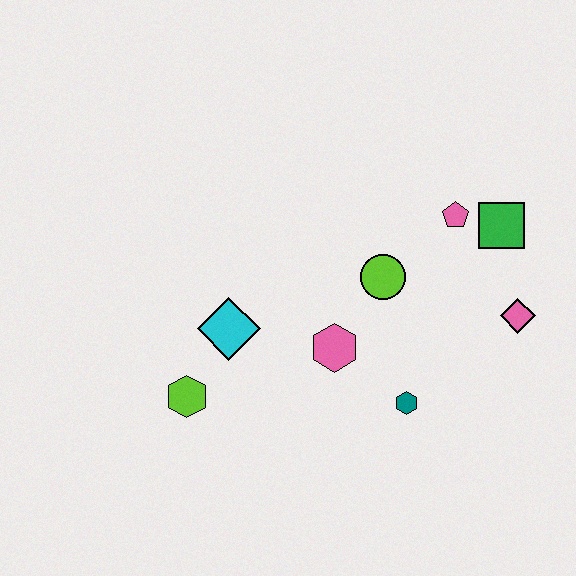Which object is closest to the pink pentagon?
The green square is closest to the pink pentagon.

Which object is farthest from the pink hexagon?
The green square is farthest from the pink hexagon.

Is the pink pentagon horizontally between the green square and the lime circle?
Yes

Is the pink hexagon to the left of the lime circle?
Yes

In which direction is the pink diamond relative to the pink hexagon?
The pink diamond is to the right of the pink hexagon.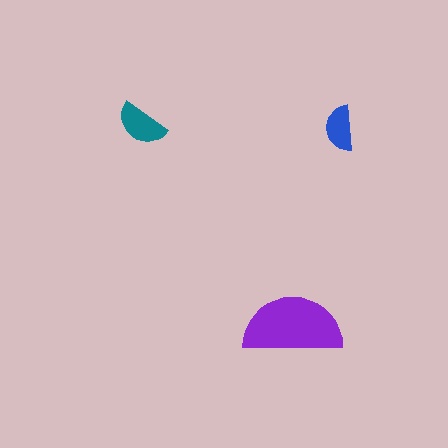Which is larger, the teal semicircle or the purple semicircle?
The purple one.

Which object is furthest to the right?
The blue semicircle is rightmost.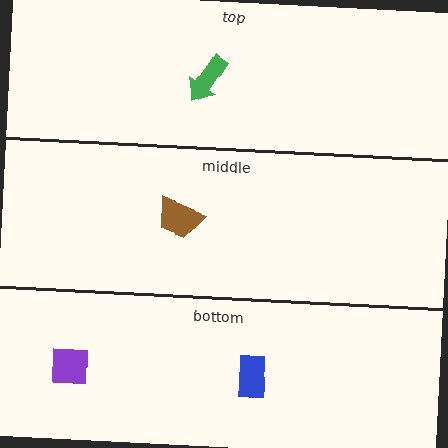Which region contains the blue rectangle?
The bottom region.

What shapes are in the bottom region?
The blue rectangle, the purple square.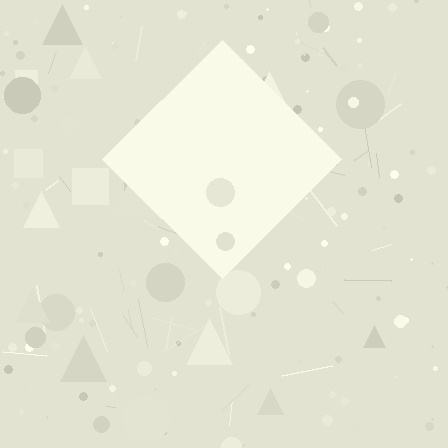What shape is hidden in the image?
A diamond is hidden in the image.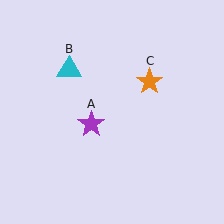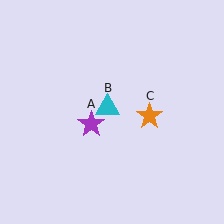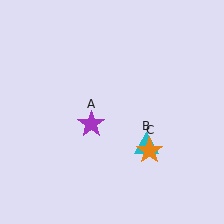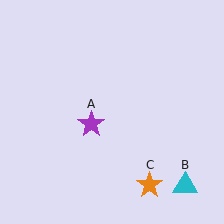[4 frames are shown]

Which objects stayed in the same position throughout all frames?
Purple star (object A) remained stationary.